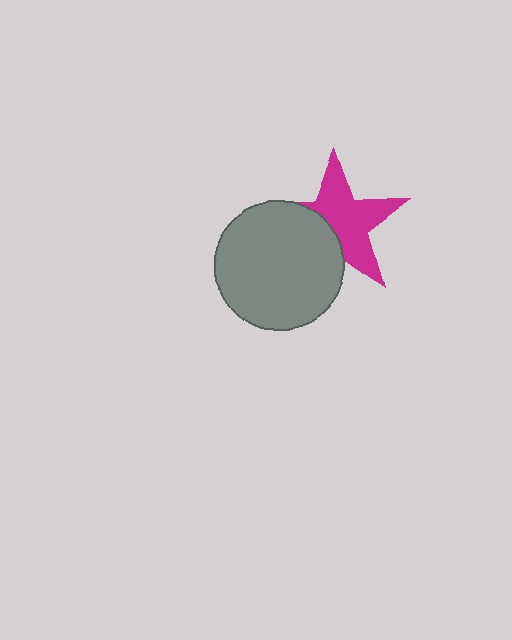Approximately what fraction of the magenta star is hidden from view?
Roughly 38% of the magenta star is hidden behind the gray circle.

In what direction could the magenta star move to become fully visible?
The magenta star could move toward the upper-right. That would shift it out from behind the gray circle entirely.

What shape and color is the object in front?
The object in front is a gray circle.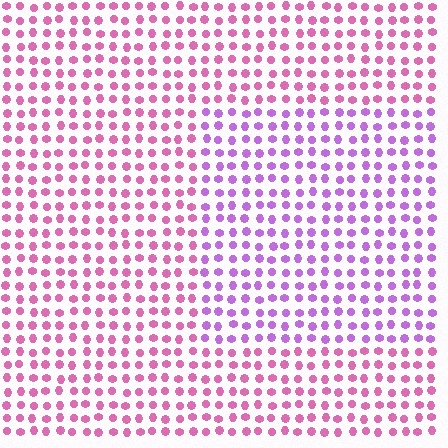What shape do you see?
I see a rectangle.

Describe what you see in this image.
The image is filled with small pink elements in a uniform arrangement. A rectangle-shaped region is visible where the elements are tinted to a slightly different hue, forming a subtle color boundary.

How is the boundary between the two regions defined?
The boundary is defined purely by a slight shift in hue (about 37 degrees). Spacing, size, and orientation are identical on both sides.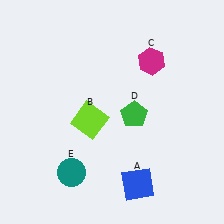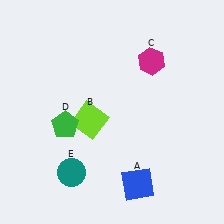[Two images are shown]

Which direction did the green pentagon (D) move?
The green pentagon (D) moved left.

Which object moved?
The green pentagon (D) moved left.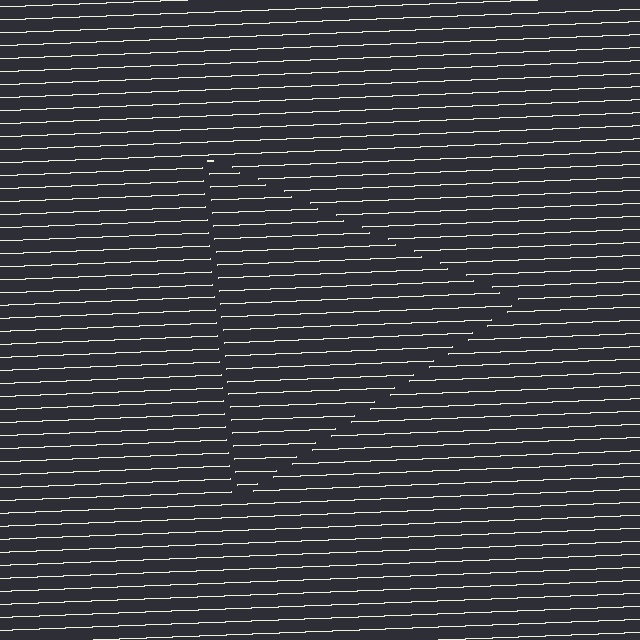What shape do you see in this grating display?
An illusory triangle. The interior of the shape contains the same grating, shifted by half a period — the contour is defined by the phase discontinuity where line-ends from the inner and outer gratings abut.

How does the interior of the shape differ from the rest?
The interior of the shape contains the same grating, shifted by half a period — the contour is defined by the phase discontinuity where line-ends from the inner and outer gratings abut.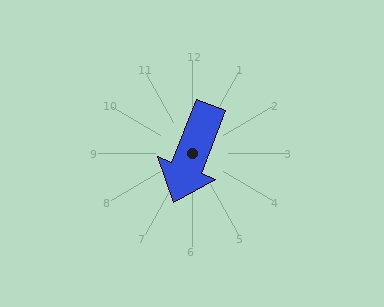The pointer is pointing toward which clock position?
Roughly 7 o'clock.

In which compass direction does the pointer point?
South.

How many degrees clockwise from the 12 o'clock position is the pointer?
Approximately 201 degrees.